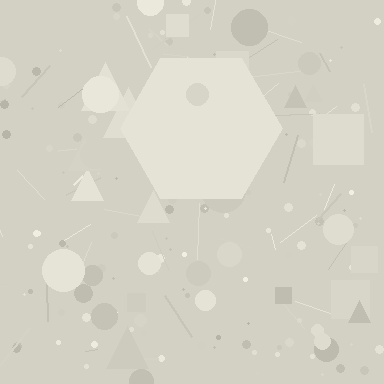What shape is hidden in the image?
A hexagon is hidden in the image.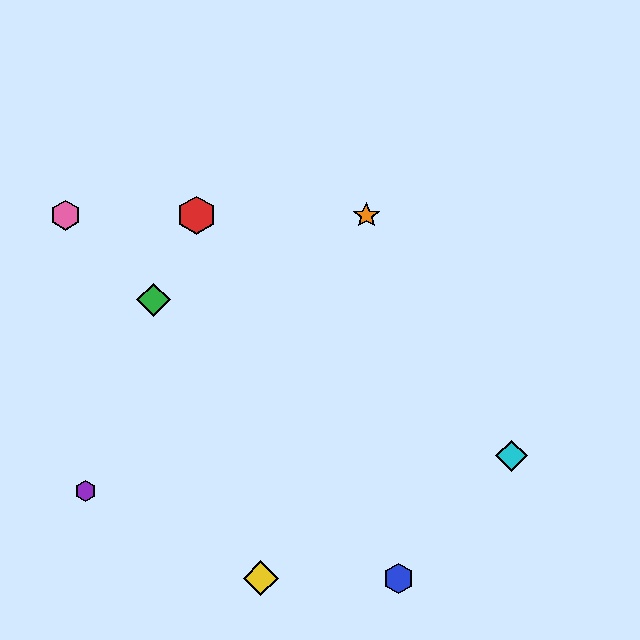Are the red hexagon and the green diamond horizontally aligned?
No, the red hexagon is at y≈215 and the green diamond is at y≈300.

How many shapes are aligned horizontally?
3 shapes (the red hexagon, the orange star, the pink hexagon) are aligned horizontally.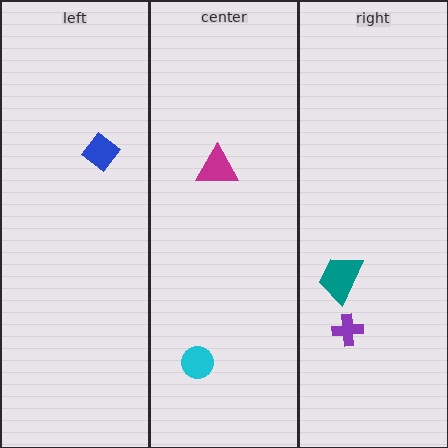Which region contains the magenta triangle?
The center region.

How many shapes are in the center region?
2.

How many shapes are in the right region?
2.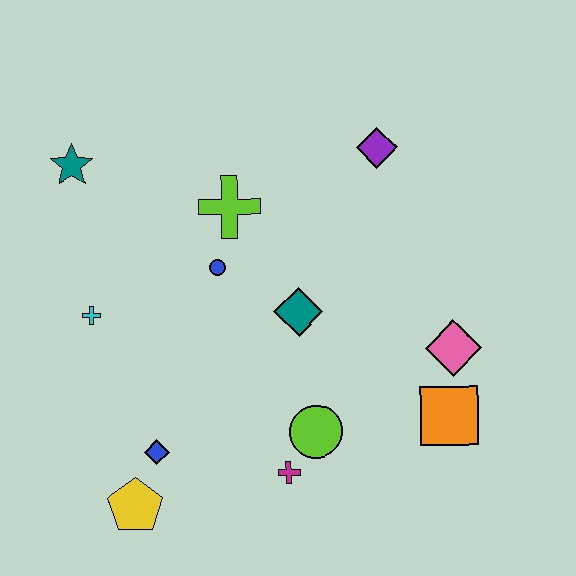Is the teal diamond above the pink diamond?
Yes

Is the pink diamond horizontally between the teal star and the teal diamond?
No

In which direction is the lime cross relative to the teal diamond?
The lime cross is above the teal diamond.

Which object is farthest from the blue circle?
The orange square is farthest from the blue circle.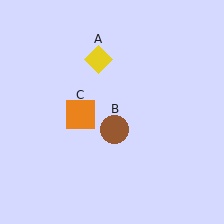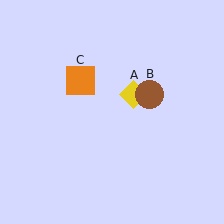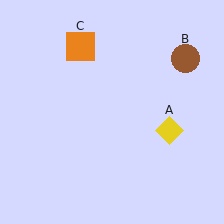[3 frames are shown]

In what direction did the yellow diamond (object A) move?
The yellow diamond (object A) moved down and to the right.